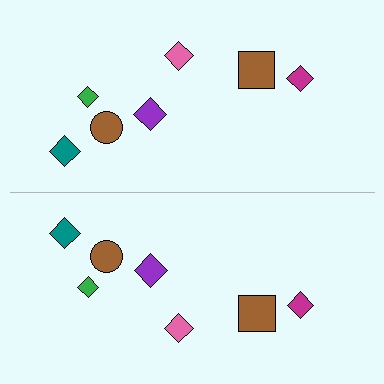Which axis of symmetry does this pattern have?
The pattern has a horizontal axis of symmetry running through the center of the image.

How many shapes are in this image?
There are 14 shapes in this image.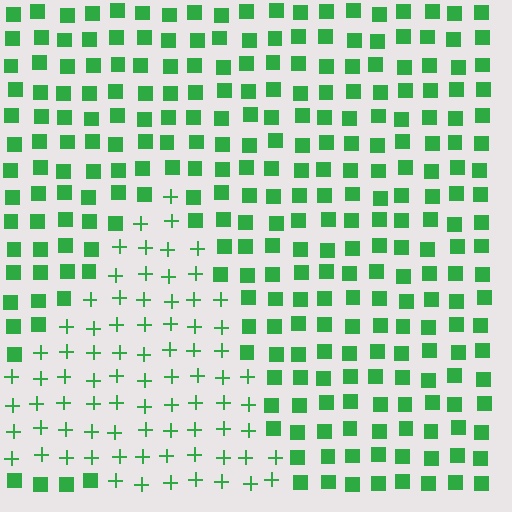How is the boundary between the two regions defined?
The boundary is defined by a change in element shape: plus signs inside vs. squares outside. All elements share the same color and spacing.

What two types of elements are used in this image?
The image uses plus signs inside the triangle region and squares outside it.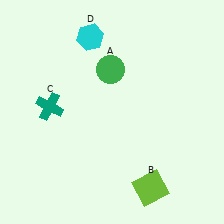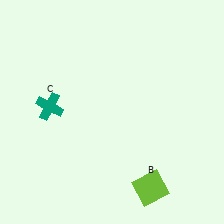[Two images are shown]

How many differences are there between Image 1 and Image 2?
There are 2 differences between the two images.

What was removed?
The cyan hexagon (D), the green circle (A) were removed in Image 2.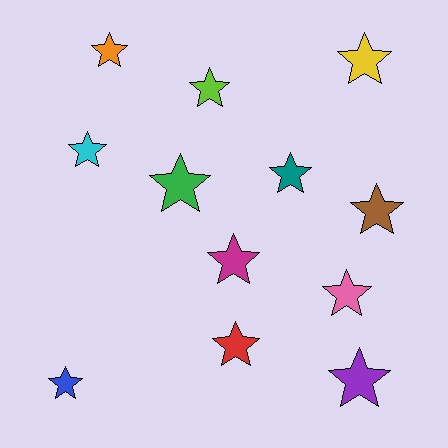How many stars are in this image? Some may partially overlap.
There are 12 stars.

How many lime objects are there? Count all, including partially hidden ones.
There is 1 lime object.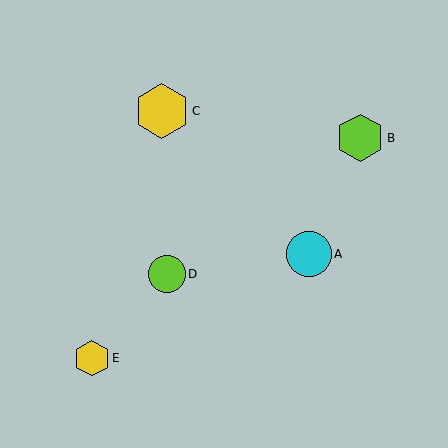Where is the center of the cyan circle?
The center of the cyan circle is at (309, 254).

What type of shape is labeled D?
Shape D is a lime circle.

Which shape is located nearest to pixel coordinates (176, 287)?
The lime circle (labeled D) at (167, 274) is nearest to that location.